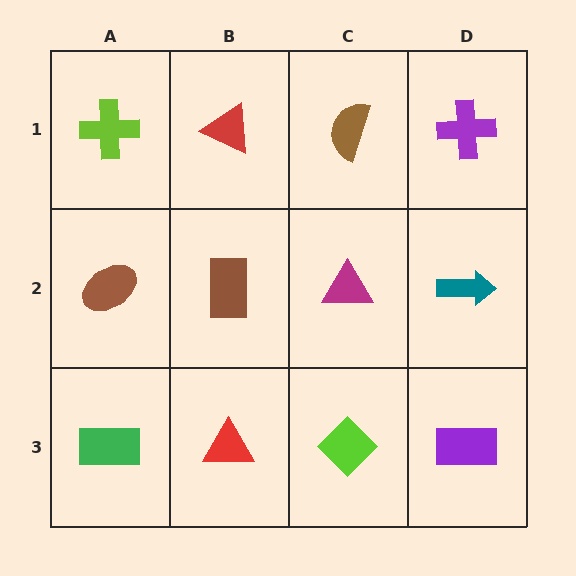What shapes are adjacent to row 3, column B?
A brown rectangle (row 2, column B), a green rectangle (row 3, column A), a lime diamond (row 3, column C).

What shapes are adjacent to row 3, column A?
A brown ellipse (row 2, column A), a red triangle (row 3, column B).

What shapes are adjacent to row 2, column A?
A lime cross (row 1, column A), a green rectangle (row 3, column A), a brown rectangle (row 2, column B).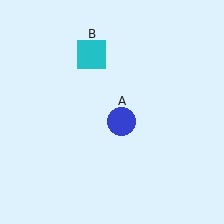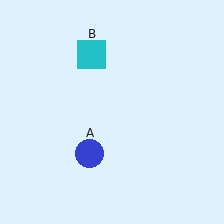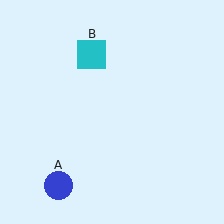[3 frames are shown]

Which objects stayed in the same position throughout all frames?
Cyan square (object B) remained stationary.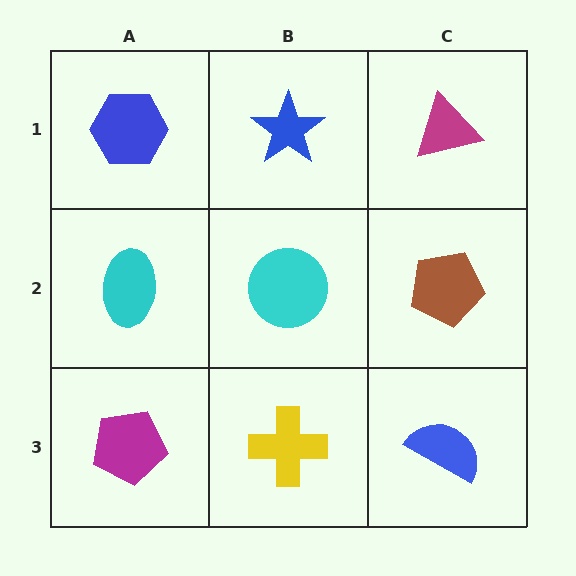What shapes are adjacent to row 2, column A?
A blue hexagon (row 1, column A), a magenta pentagon (row 3, column A), a cyan circle (row 2, column B).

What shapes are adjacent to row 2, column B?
A blue star (row 1, column B), a yellow cross (row 3, column B), a cyan ellipse (row 2, column A), a brown pentagon (row 2, column C).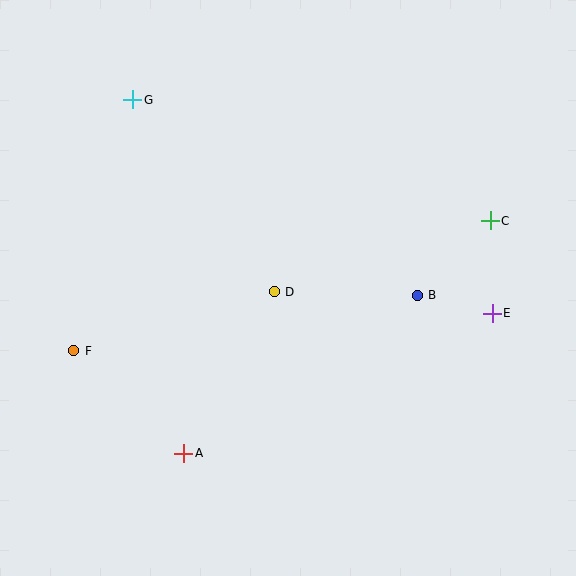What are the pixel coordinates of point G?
Point G is at (133, 100).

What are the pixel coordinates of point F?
Point F is at (74, 351).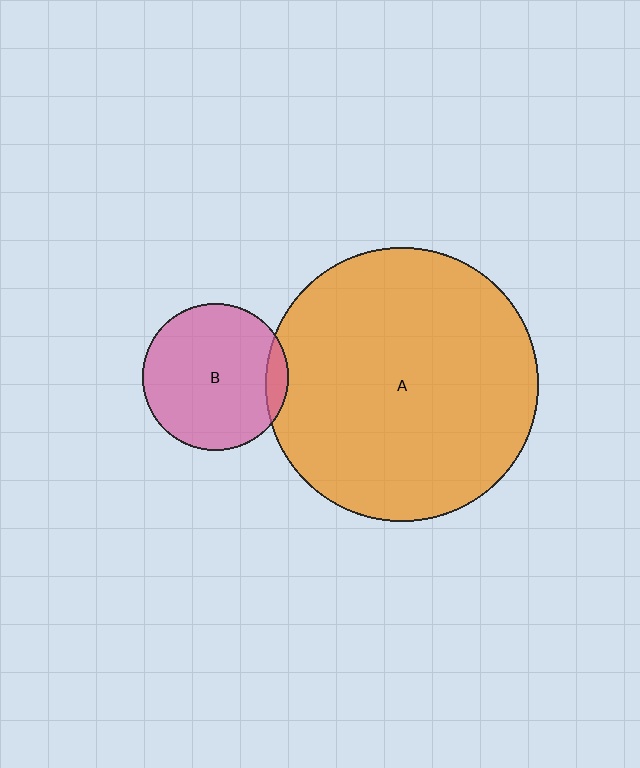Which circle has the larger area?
Circle A (orange).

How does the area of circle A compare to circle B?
Approximately 3.5 times.